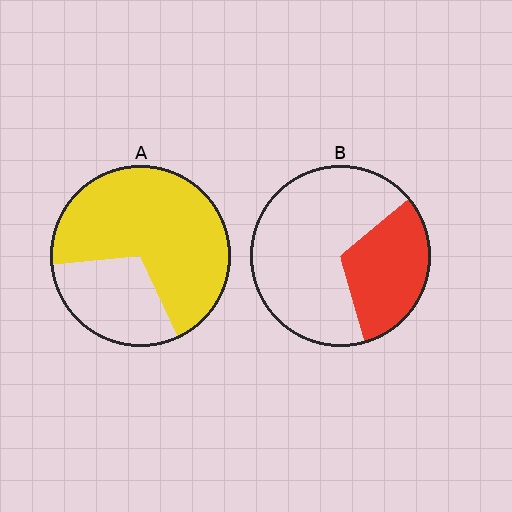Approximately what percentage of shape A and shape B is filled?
A is approximately 70% and B is approximately 30%.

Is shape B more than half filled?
No.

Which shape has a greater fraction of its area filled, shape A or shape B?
Shape A.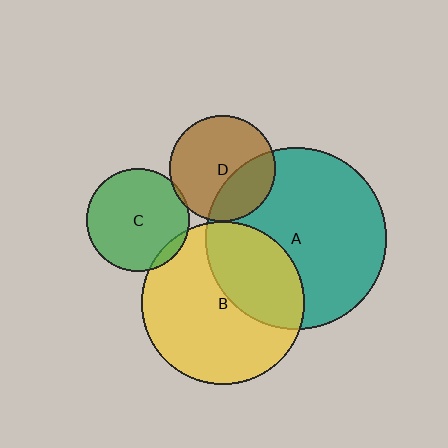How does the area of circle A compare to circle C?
Approximately 3.1 times.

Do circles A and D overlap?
Yes.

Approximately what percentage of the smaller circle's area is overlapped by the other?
Approximately 30%.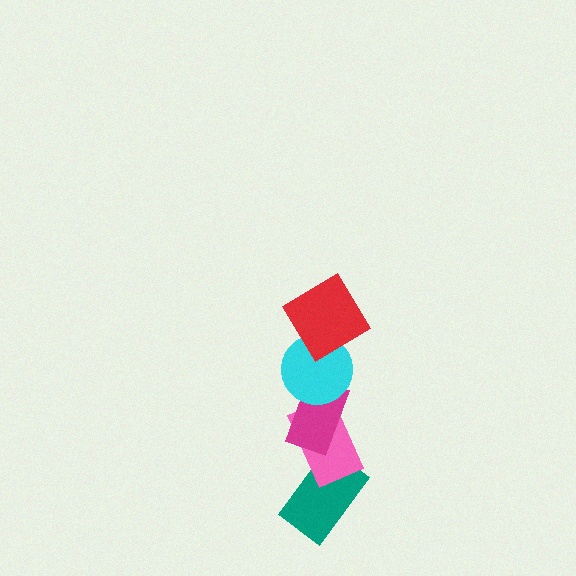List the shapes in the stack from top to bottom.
From top to bottom: the red diamond, the cyan circle, the magenta rectangle, the pink rectangle, the teal rectangle.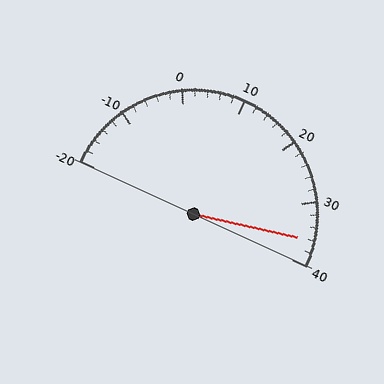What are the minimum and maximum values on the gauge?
The gauge ranges from -20 to 40.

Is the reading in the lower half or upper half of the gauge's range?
The reading is in the upper half of the range (-20 to 40).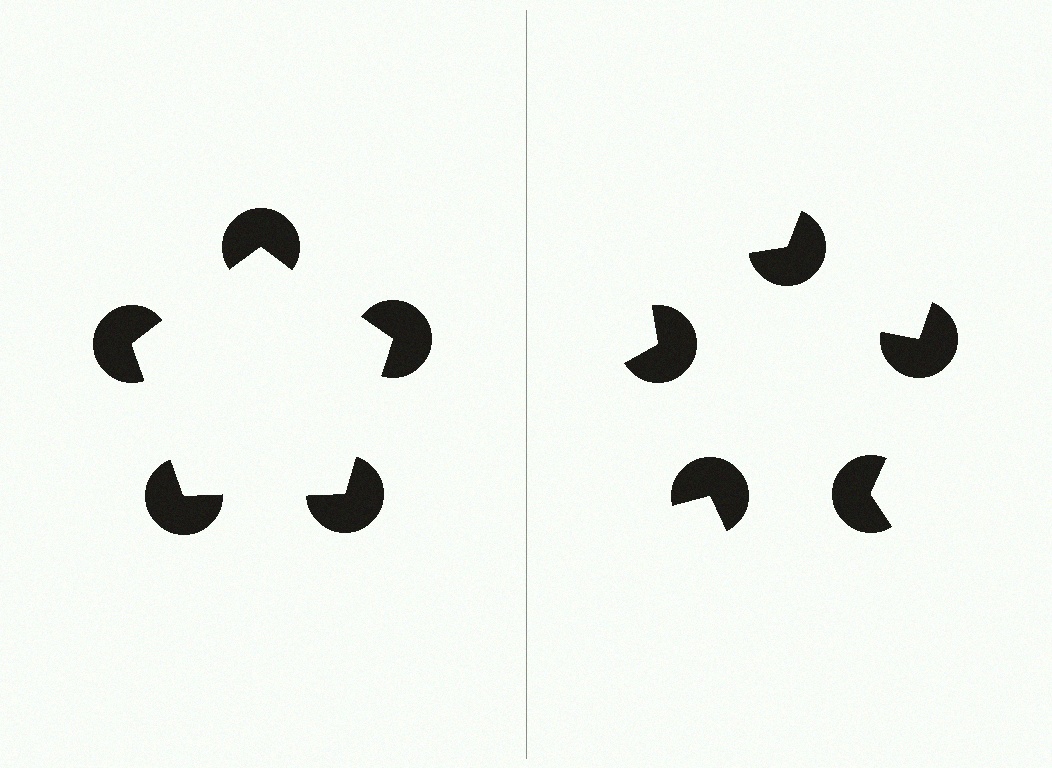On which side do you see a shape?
An illusory pentagon appears on the left side. On the right side the wedge cuts are rotated, so no coherent shape forms.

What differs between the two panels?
The pac-man discs are positioned identically on both sides; only the wedge orientations differ. On the left they align to a pentagon; on the right they are misaligned.